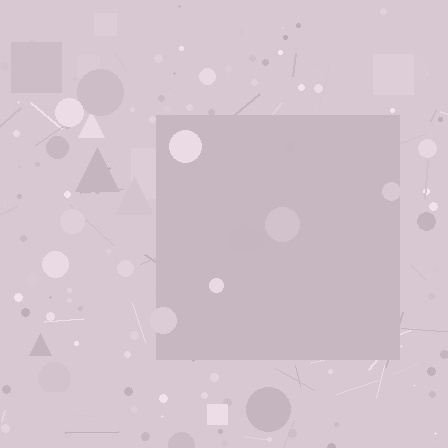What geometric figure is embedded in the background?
A square is embedded in the background.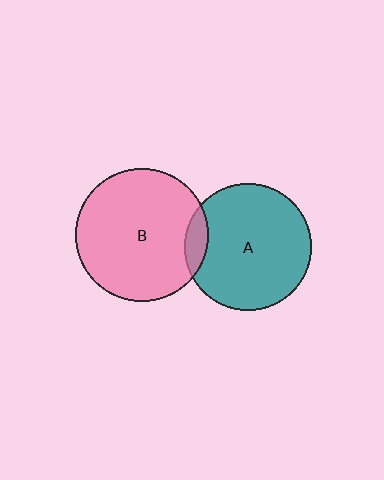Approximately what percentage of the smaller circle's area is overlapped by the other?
Approximately 10%.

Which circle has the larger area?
Circle B (pink).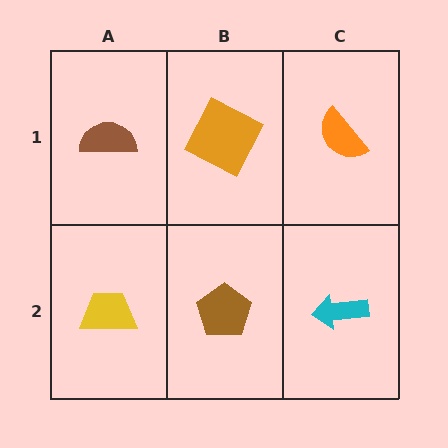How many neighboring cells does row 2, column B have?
3.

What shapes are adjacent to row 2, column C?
An orange semicircle (row 1, column C), a brown pentagon (row 2, column B).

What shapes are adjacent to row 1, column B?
A brown pentagon (row 2, column B), a brown semicircle (row 1, column A), an orange semicircle (row 1, column C).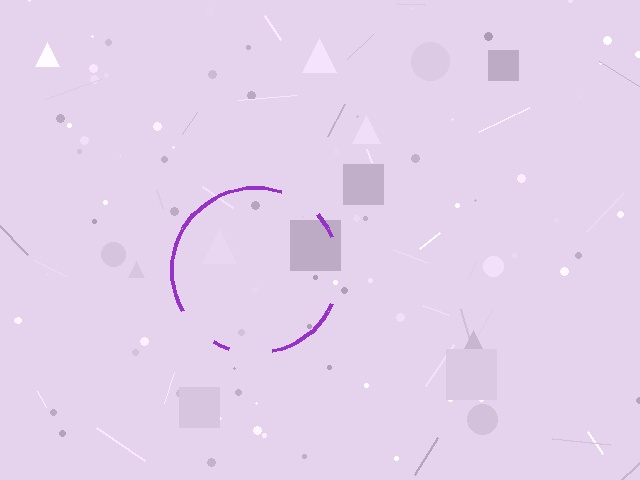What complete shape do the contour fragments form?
The contour fragments form a circle.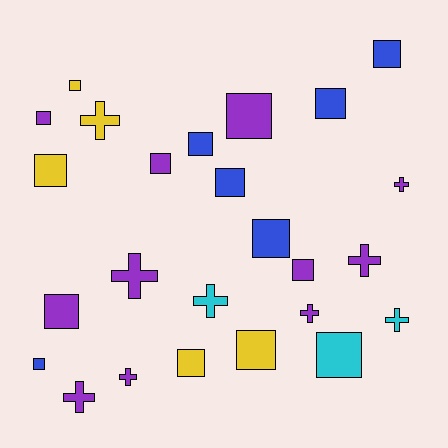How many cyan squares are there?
There is 1 cyan square.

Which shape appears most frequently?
Square, with 16 objects.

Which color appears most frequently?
Purple, with 11 objects.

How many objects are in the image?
There are 25 objects.